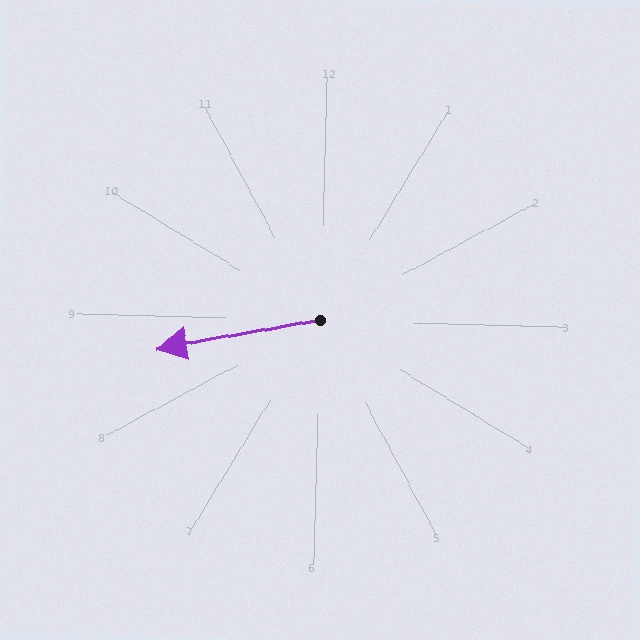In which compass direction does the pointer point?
West.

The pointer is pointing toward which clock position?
Roughly 9 o'clock.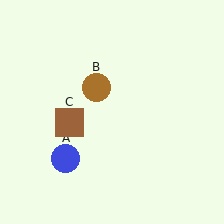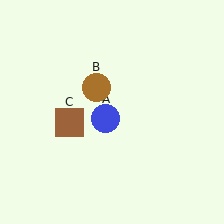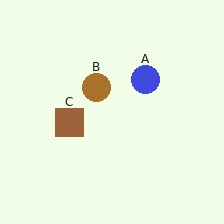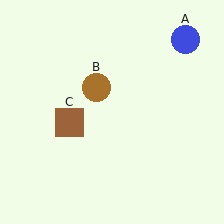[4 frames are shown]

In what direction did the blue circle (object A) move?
The blue circle (object A) moved up and to the right.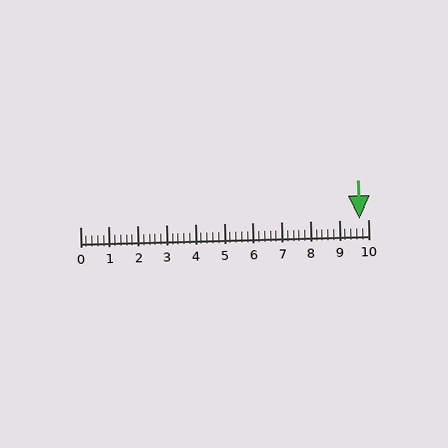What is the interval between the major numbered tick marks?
The major tick marks are spaced 1 units apart.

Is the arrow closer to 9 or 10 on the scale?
The arrow is closer to 10.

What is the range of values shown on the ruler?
The ruler shows values from 0 to 10.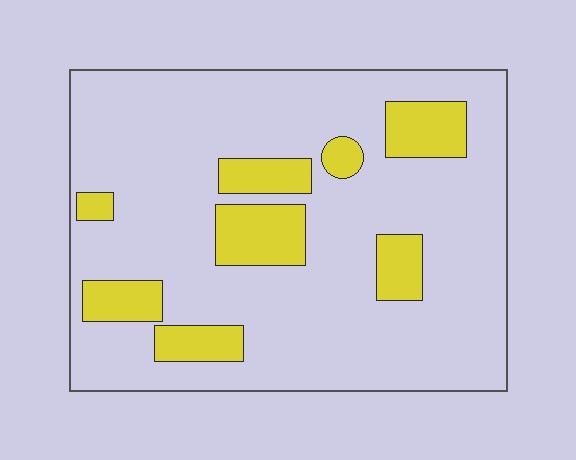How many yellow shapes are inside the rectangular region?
8.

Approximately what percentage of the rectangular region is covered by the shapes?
Approximately 20%.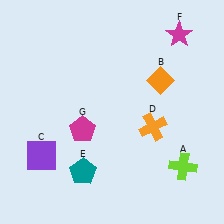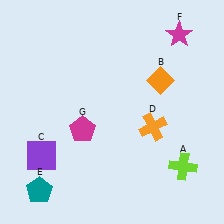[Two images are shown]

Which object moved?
The teal pentagon (E) moved left.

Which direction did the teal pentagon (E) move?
The teal pentagon (E) moved left.